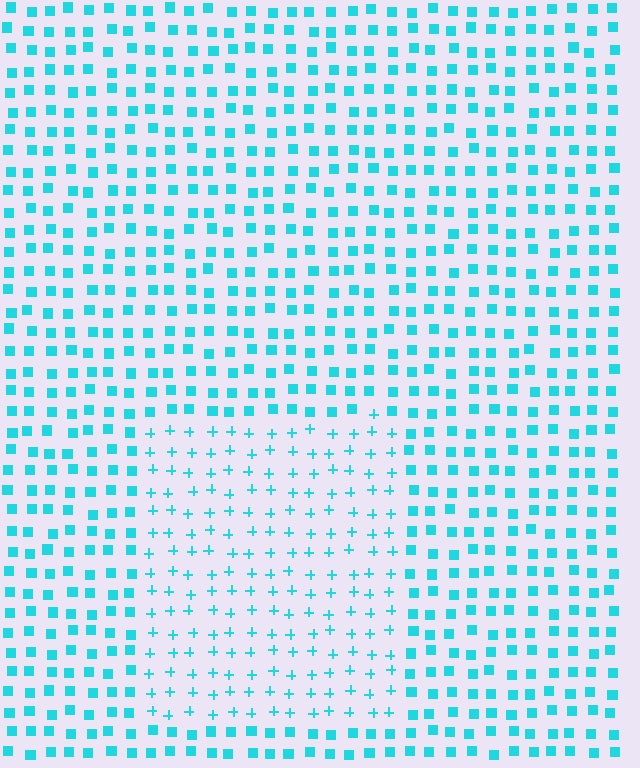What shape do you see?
I see a rectangle.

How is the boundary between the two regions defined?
The boundary is defined by a change in element shape: plus signs inside vs. squares outside. All elements share the same color and spacing.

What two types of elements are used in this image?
The image uses plus signs inside the rectangle region and squares outside it.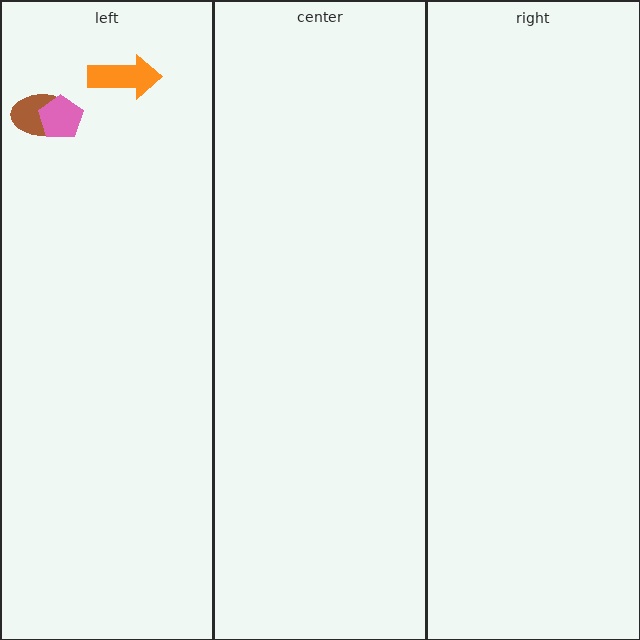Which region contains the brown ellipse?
The left region.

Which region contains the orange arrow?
The left region.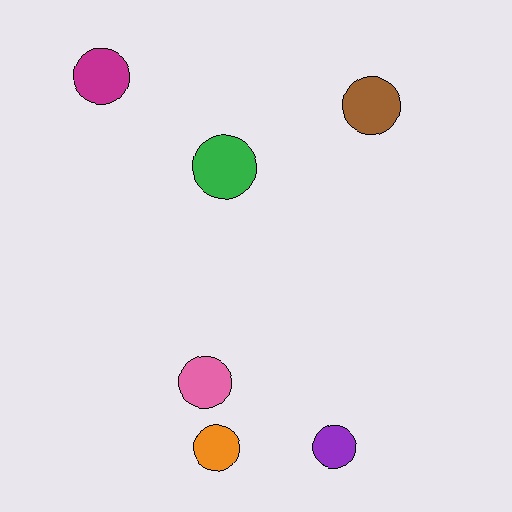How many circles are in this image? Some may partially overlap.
There are 6 circles.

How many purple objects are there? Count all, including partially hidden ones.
There is 1 purple object.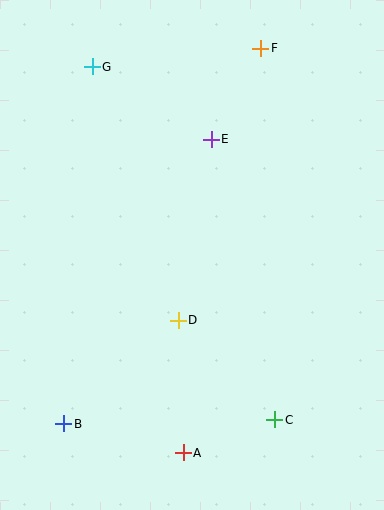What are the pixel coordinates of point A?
Point A is at (183, 453).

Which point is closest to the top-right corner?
Point F is closest to the top-right corner.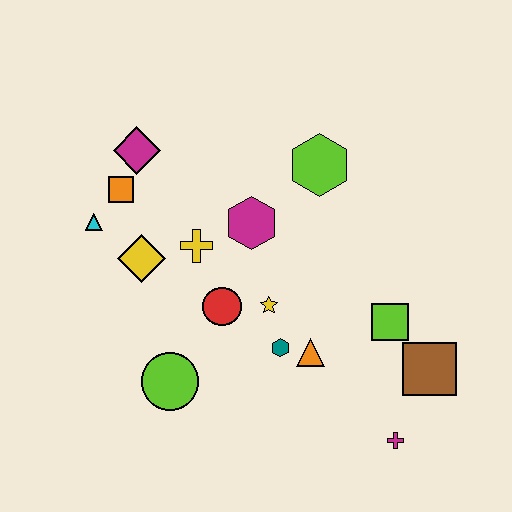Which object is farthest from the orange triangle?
The magenta diamond is farthest from the orange triangle.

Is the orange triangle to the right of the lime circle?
Yes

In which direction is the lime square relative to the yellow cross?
The lime square is to the right of the yellow cross.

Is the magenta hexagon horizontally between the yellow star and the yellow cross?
Yes